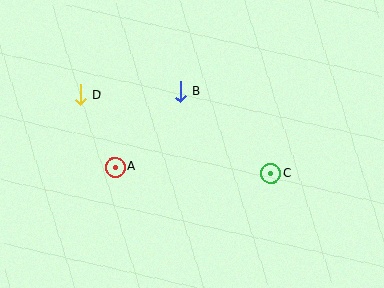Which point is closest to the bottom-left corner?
Point A is closest to the bottom-left corner.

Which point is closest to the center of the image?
Point B at (180, 92) is closest to the center.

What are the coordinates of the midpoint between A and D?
The midpoint between A and D is at (98, 131).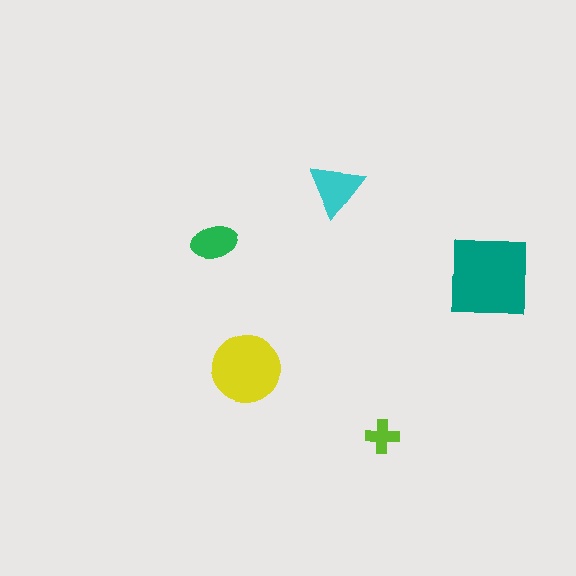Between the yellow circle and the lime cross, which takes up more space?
The yellow circle.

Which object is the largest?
The teal square.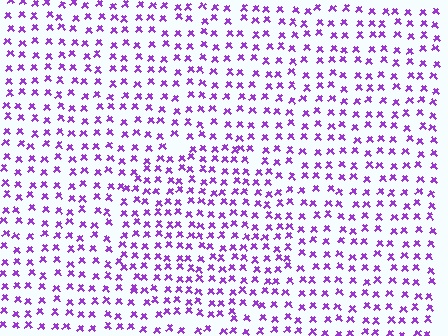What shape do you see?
I see a circle.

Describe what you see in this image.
The image contains small purple elements arranged at two different densities. A circle-shaped region is visible where the elements are more densely packed than the surrounding area.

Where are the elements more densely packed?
The elements are more densely packed inside the circle boundary.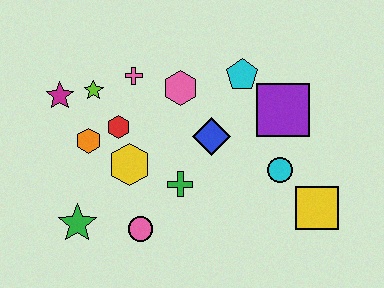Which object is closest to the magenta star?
The lime star is closest to the magenta star.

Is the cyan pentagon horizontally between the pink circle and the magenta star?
No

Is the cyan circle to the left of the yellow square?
Yes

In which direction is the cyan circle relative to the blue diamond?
The cyan circle is to the right of the blue diamond.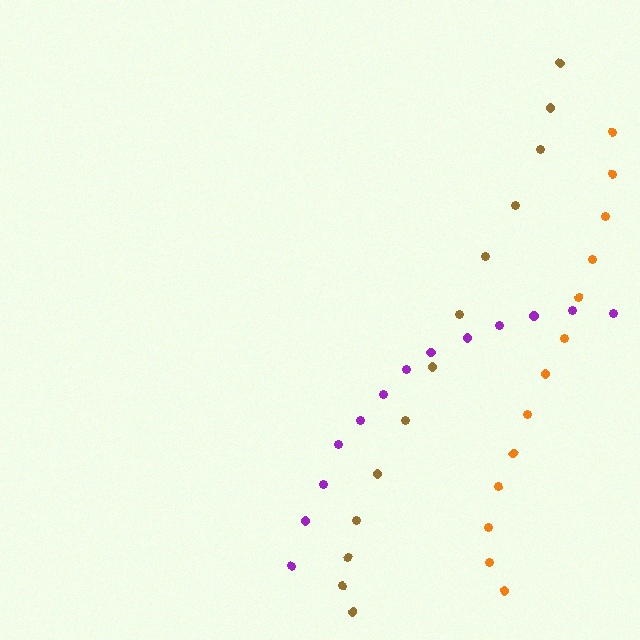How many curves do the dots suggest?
There are 3 distinct paths.